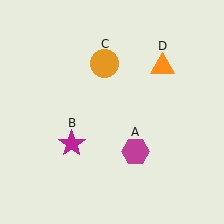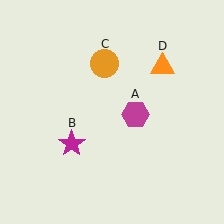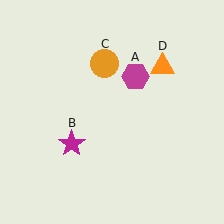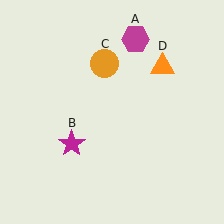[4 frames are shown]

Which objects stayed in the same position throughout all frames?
Magenta star (object B) and orange circle (object C) and orange triangle (object D) remained stationary.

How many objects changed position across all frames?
1 object changed position: magenta hexagon (object A).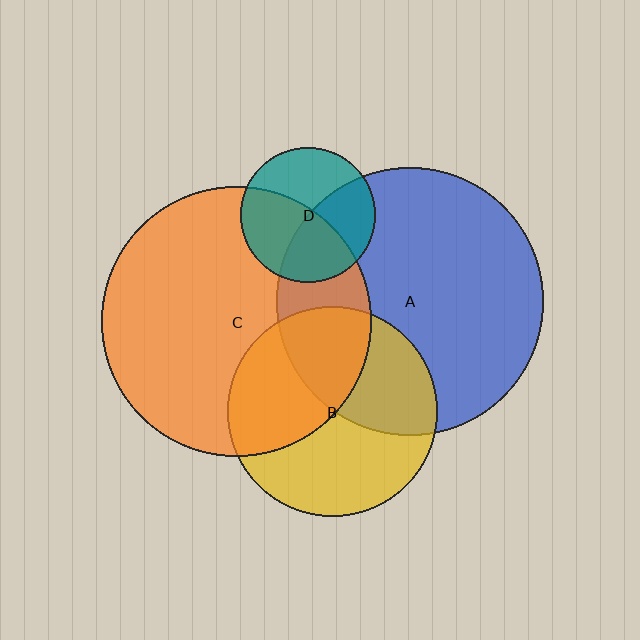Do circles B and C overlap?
Yes.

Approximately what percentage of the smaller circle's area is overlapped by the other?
Approximately 45%.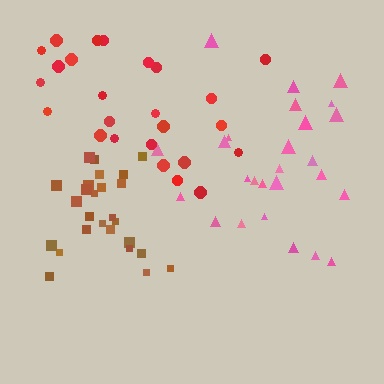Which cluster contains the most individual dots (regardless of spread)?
Pink (26).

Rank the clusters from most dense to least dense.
brown, pink, red.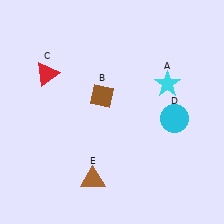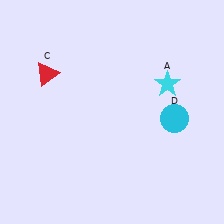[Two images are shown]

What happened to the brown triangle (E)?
The brown triangle (E) was removed in Image 2. It was in the bottom-left area of Image 1.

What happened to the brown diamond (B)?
The brown diamond (B) was removed in Image 2. It was in the top-left area of Image 1.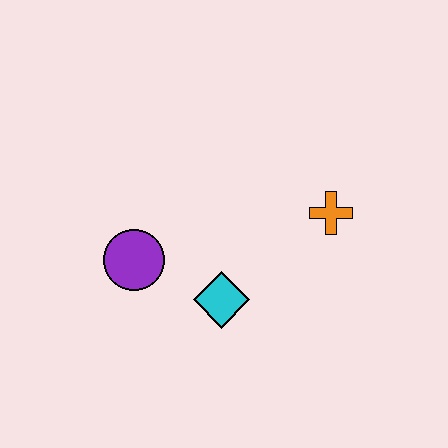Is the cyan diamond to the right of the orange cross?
No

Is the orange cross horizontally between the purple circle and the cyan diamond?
No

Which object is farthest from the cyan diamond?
The orange cross is farthest from the cyan diamond.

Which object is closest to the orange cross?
The cyan diamond is closest to the orange cross.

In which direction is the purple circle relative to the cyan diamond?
The purple circle is to the left of the cyan diamond.